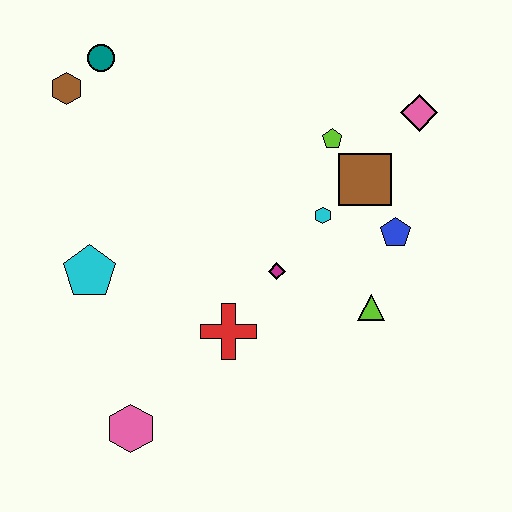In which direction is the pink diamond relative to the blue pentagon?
The pink diamond is above the blue pentagon.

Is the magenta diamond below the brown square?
Yes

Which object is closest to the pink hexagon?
The red cross is closest to the pink hexagon.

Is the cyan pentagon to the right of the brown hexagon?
Yes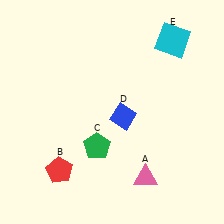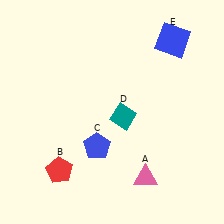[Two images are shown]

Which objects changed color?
C changed from green to blue. D changed from blue to teal. E changed from cyan to blue.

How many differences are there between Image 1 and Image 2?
There are 3 differences between the two images.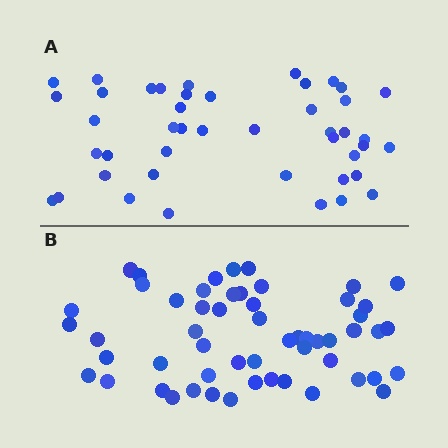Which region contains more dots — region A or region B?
Region B (the bottom region) has more dots.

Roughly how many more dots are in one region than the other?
Region B has roughly 12 or so more dots than region A.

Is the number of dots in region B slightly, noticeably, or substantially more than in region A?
Region B has noticeably more, but not dramatically so. The ratio is roughly 1.2 to 1.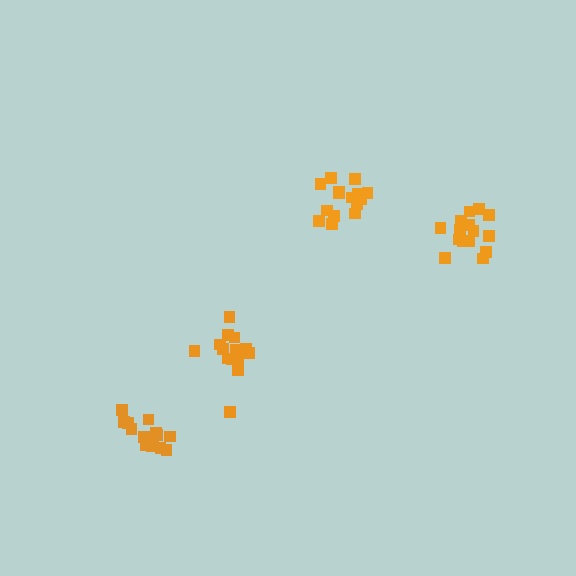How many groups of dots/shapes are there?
There are 4 groups.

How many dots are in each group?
Group 1: 15 dots, Group 2: 15 dots, Group 3: 15 dots, Group 4: 15 dots (60 total).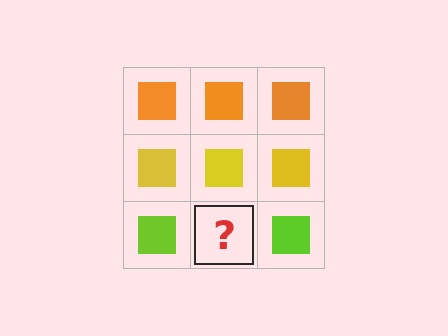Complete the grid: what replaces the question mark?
The question mark should be replaced with a lime square.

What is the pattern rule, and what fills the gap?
The rule is that each row has a consistent color. The gap should be filled with a lime square.